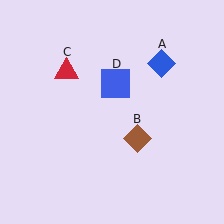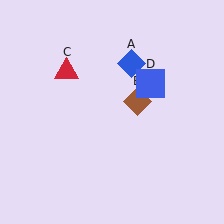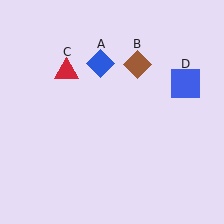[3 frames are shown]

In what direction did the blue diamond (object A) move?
The blue diamond (object A) moved left.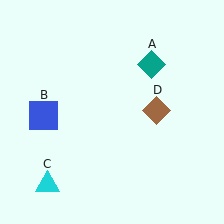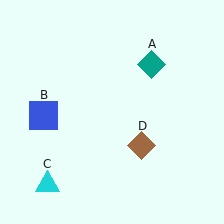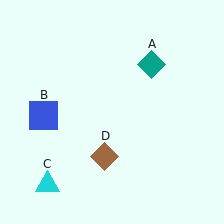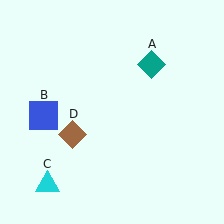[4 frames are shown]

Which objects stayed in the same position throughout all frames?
Teal diamond (object A) and blue square (object B) and cyan triangle (object C) remained stationary.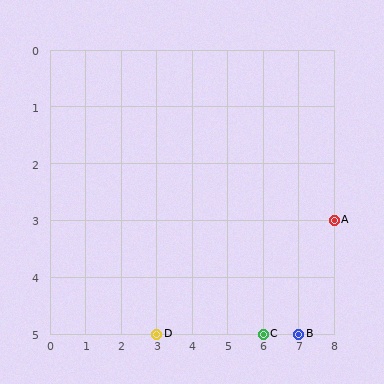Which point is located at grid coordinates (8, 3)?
Point A is at (8, 3).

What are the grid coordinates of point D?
Point D is at grid coordinates (3, 5).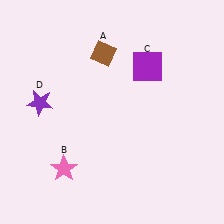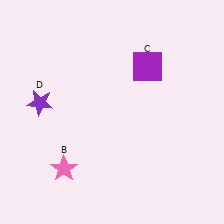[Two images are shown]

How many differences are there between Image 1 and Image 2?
There is 1 difference between the two images.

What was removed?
The brown diamond (A) was removed in Image 2.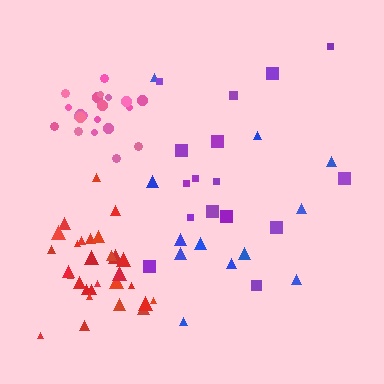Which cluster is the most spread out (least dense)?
Blue.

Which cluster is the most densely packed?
Red.